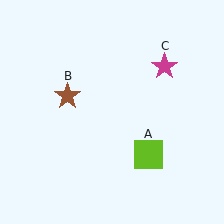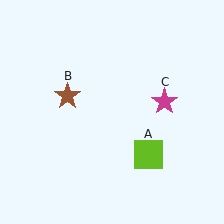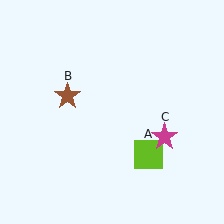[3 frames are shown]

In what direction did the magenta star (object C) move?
The magenta star (object C) moved down.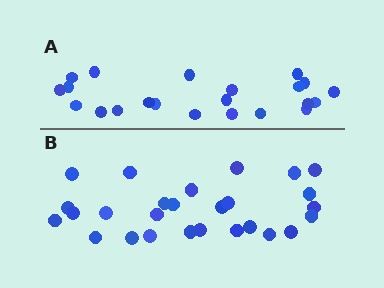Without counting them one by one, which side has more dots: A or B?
Region B (the bottom region) has more dots.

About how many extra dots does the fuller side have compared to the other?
Region B has about 5 more dots than region A.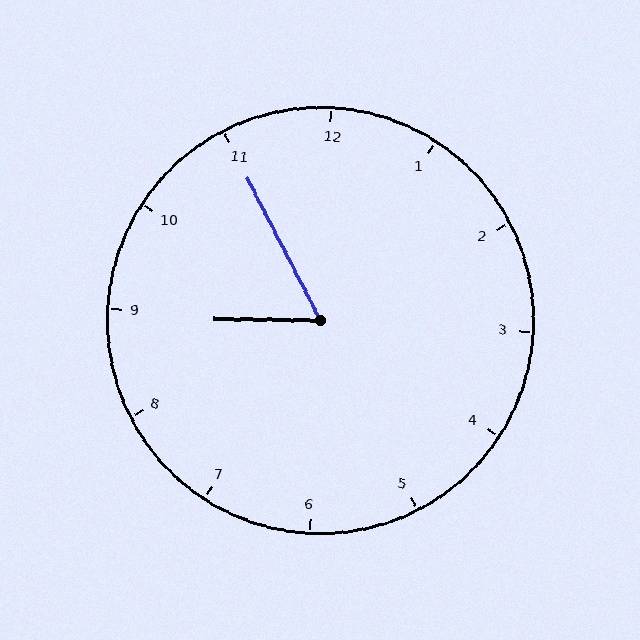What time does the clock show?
8:55.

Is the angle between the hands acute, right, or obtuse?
It is acute.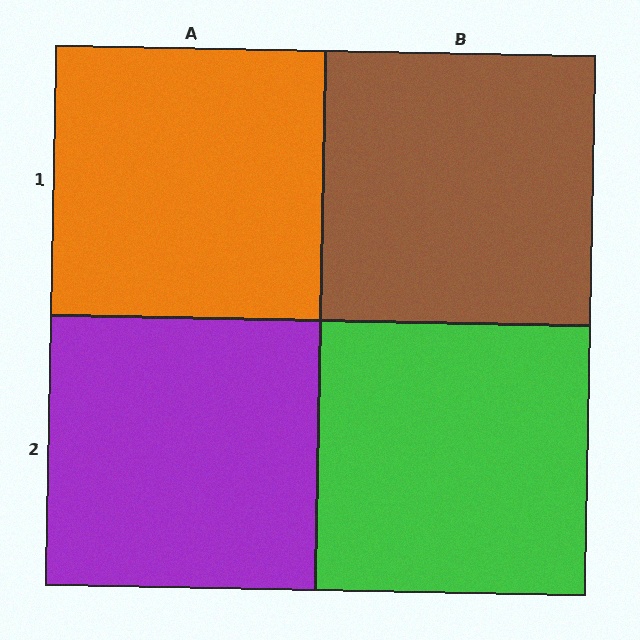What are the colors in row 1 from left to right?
Orange, brown.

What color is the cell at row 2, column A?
Purple.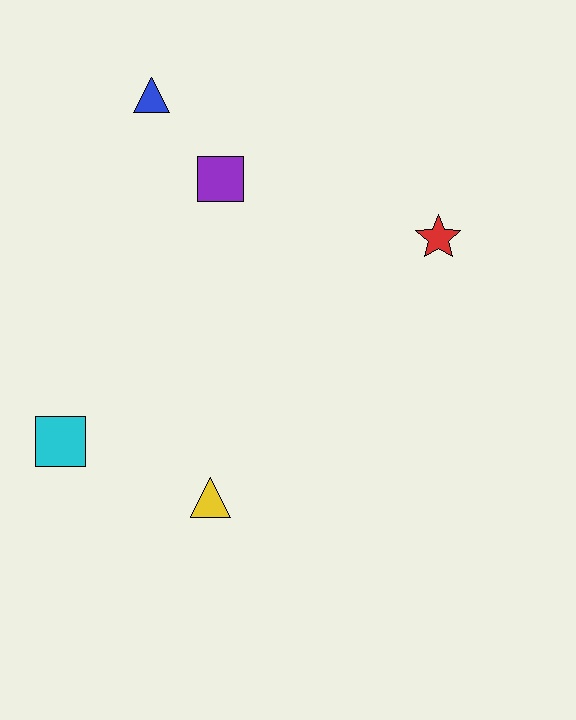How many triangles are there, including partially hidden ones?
There are 2 triangles.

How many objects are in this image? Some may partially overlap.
There are 5 objects.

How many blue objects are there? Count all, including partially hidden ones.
There is 1 blue object.